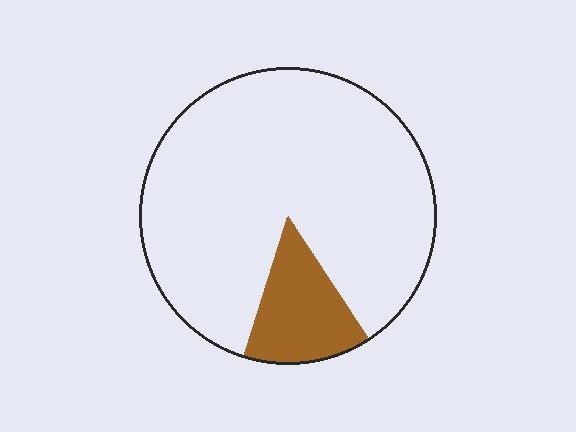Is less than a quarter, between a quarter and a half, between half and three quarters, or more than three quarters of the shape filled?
Less than a quarter.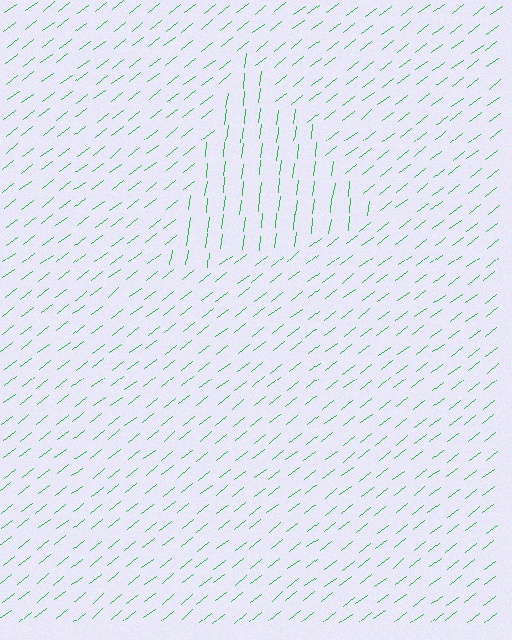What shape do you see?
I see a triangle.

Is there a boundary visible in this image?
Yes, there is a texture boundary formed by a change in line orientation.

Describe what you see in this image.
The image is filled with small green line segments. A triangle region in the image has lines oriented differently from the surrounding lines, creating a visible texture boundary.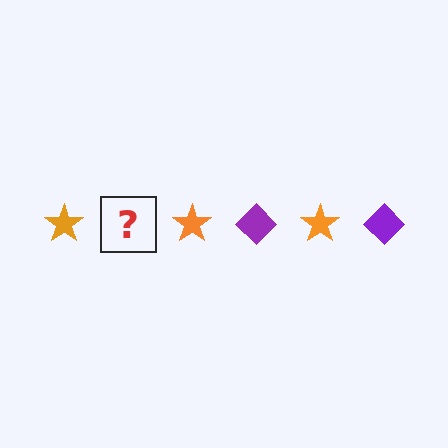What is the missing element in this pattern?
The missing element is a purple diamond.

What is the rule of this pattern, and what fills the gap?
The rule is that the pattern alternates between orange star and purple diamond. The gap should be filled with a purple diamond.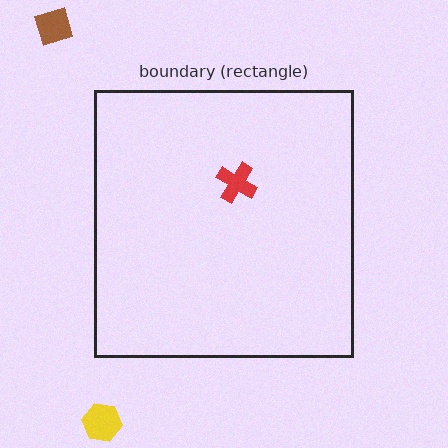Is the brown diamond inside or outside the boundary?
Outside.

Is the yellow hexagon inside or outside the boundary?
Outside.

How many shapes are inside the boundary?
1 inside, 2 outside.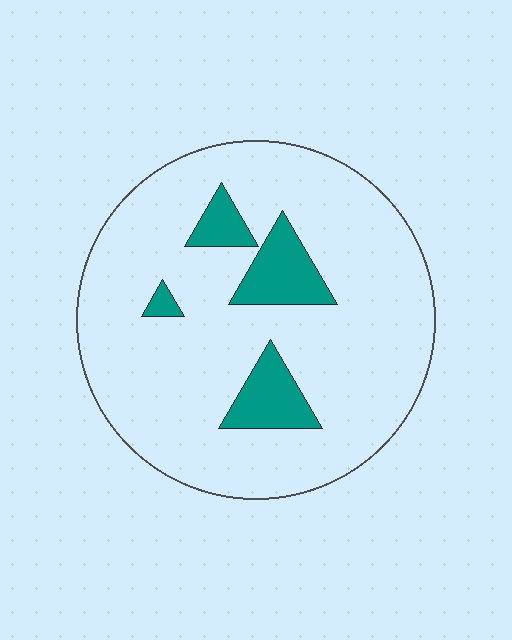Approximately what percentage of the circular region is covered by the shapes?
Approximately 15%.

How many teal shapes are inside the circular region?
4.